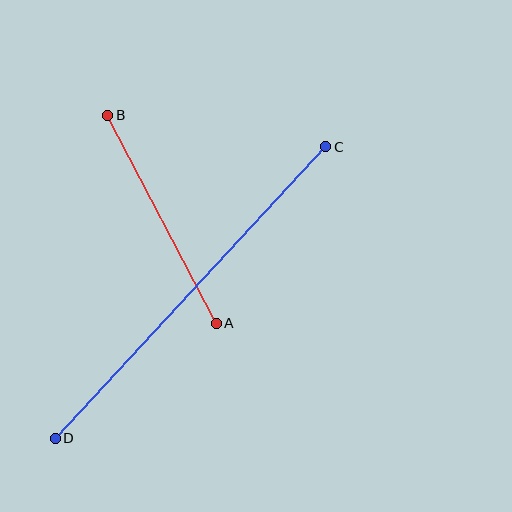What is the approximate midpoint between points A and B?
The midpoint is at approximately (162, 219) pixels.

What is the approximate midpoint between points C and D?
The midpoint is at approximately (191, 293) pixels.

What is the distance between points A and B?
The distance is approximately 235 pixels.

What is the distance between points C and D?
The distance is approximately 398 pixels.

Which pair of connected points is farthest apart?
Points C and D are farthest apart.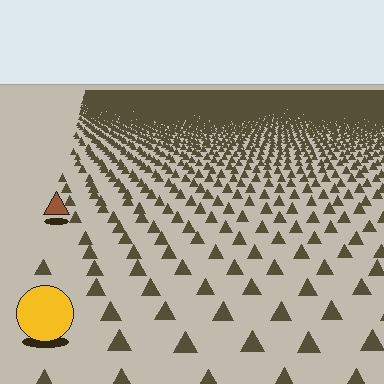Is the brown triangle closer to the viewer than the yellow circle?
No. The yellow circle is closer — you can tell from the texture gradient: the ground texture is coarser near it.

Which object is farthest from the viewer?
The brown triangle is farthest from the viewer. It appears smaller and the ground texture around it is denser.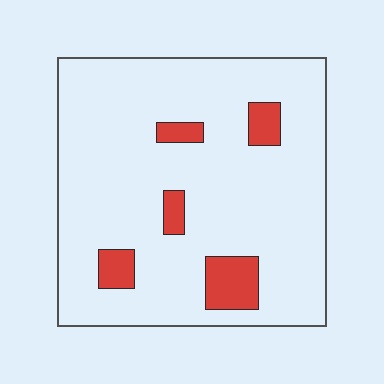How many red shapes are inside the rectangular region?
5.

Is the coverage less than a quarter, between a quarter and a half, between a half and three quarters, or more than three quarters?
Less than a quarter.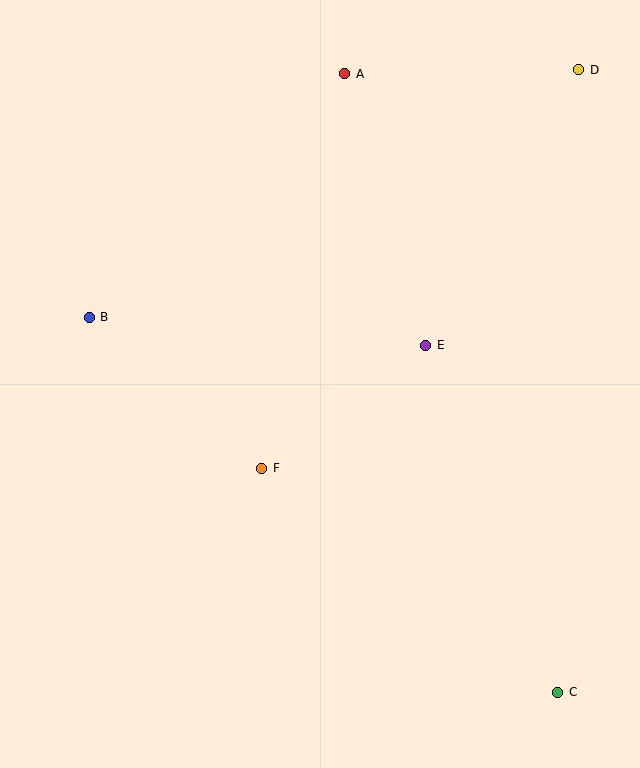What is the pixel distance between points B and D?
The distance between B and D is 548 pixels.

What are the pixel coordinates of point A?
Point A is at (345, 74).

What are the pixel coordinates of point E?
Point E is at (426, 345).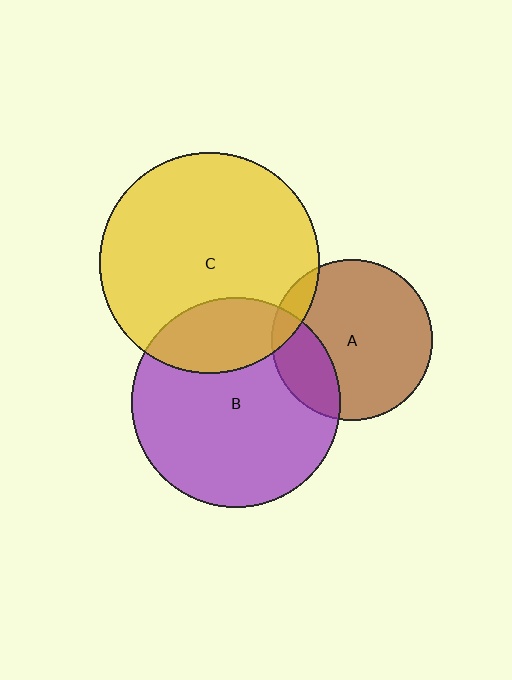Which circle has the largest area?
Circle C (yellow).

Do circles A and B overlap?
Yes.